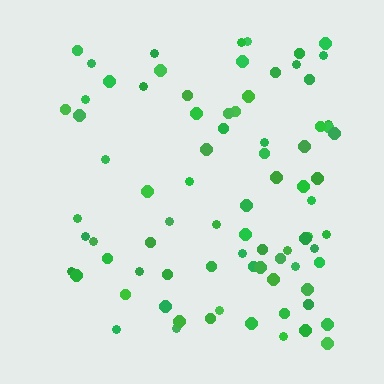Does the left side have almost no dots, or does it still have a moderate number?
Still a moderate number, just noticeably fewer than the right.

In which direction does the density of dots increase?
From left to right, with the right side densest.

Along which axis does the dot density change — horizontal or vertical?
Horizontal.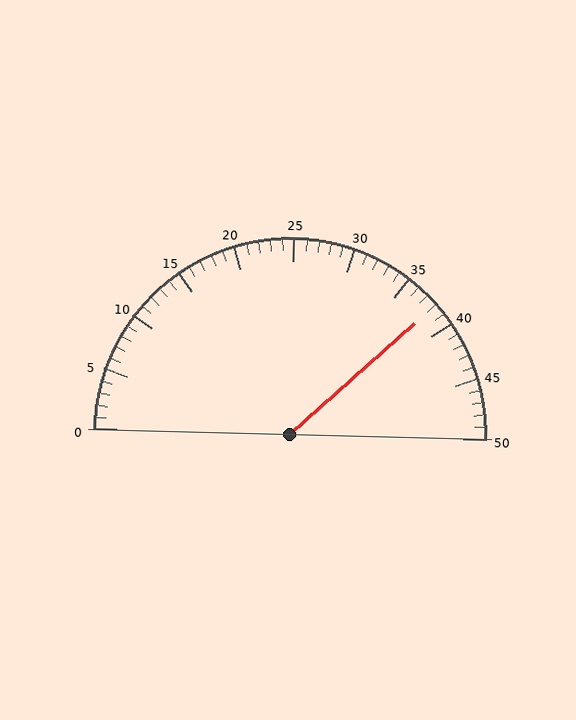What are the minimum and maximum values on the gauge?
The gauge ranges from 0 to 50.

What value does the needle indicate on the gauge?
The needle indicates approximately 38.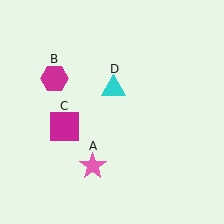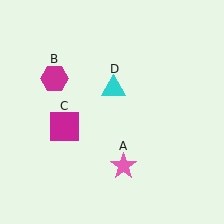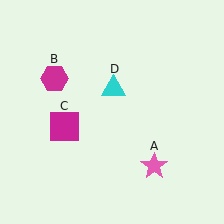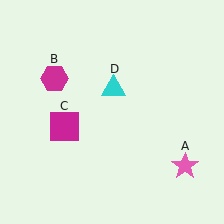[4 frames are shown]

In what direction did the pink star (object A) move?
The pink star (object A) moved right.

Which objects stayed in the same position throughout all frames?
Magenta hexagon (object B) and magenta square (object C) and cyan triangle (object D) remained stationary.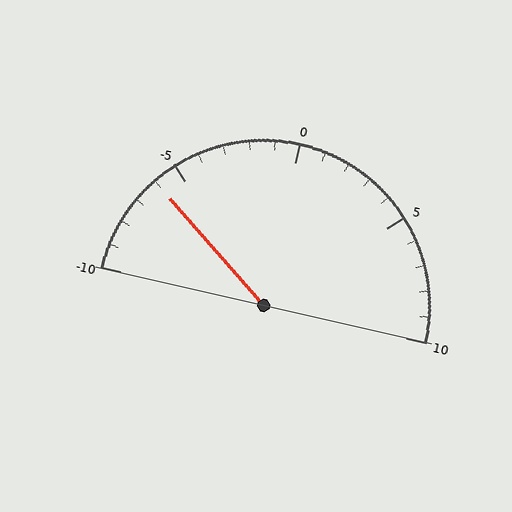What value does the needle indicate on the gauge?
The needle indicates approximately -6.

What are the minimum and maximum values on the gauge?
The gauge ranges from -10 to 10.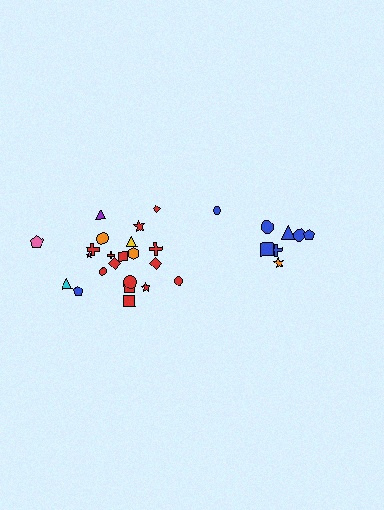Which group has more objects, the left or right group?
The left group.